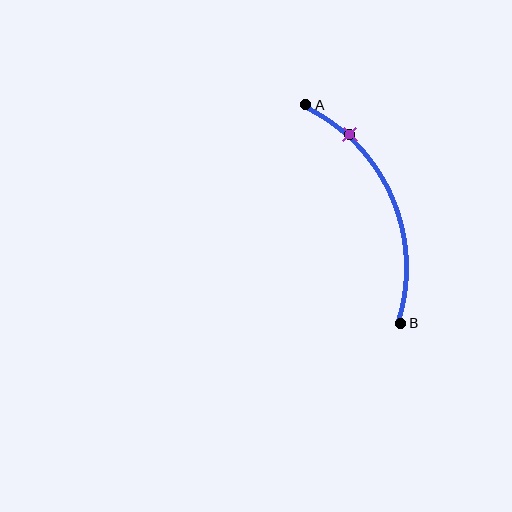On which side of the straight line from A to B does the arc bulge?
The arc bulges to the right of the straight line connecting A and B.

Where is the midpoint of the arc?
The arc midpoint is the point on the curve farthest from the straight line joining A and B. It sits to the right of that line.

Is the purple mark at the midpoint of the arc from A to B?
No. The purple mark lies on the arc but is closer to endpoint A. The arc midpoint would be at the point on the curve equidistant along the arc from both A and B.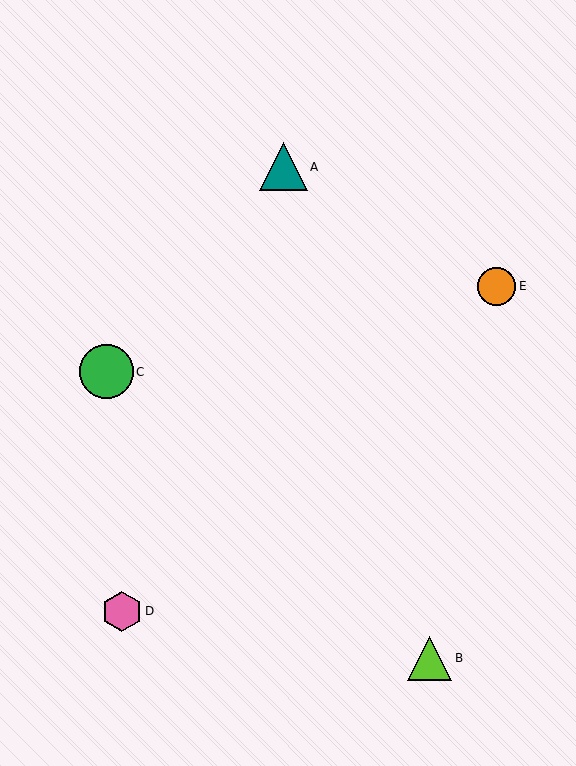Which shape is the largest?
The green circle (labeled C) is the largest.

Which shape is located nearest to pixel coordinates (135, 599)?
The pink hexagon (labeled D) at (122, 611) is nearest to that location.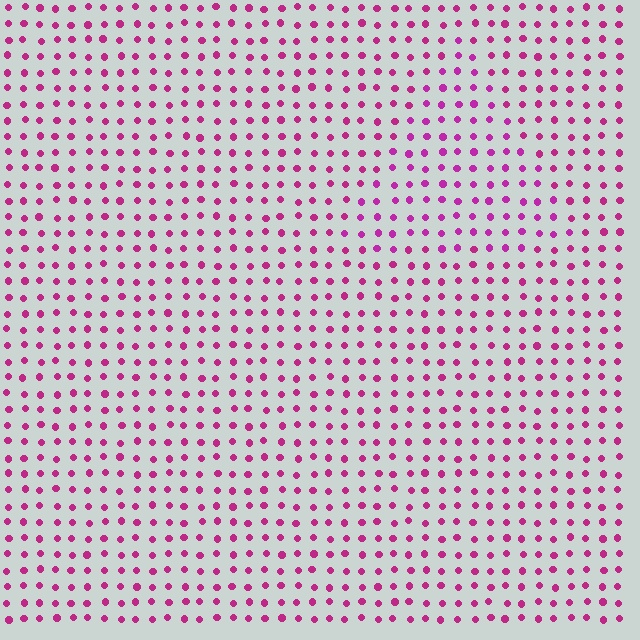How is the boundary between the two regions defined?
The boundary is defined purely by a slight shift in hue (about 14 degrees). Spacing, size, and orientation are identical on both sides.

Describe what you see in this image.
The image is filled with small magenta elements in a uniform arrangement. A triangle-shaped region is visible where the elements are tinted to a slightly different hue, forming a subtle color boundary.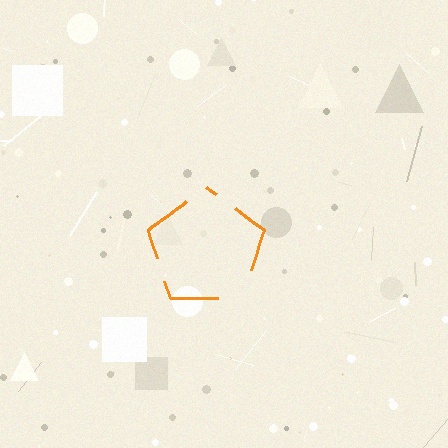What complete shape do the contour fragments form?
The contour fragments form a pentagon.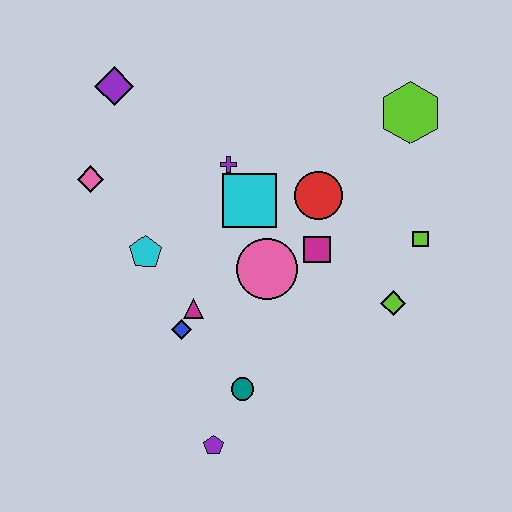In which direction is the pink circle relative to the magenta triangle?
The pink circle is to the right of the magenta triangle.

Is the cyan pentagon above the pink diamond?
No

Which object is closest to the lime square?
The lime diamond is closest to the lime square.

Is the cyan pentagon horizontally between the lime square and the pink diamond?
Yes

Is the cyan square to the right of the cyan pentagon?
Yes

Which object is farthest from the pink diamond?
The lime square is farthest from the pink diamond.